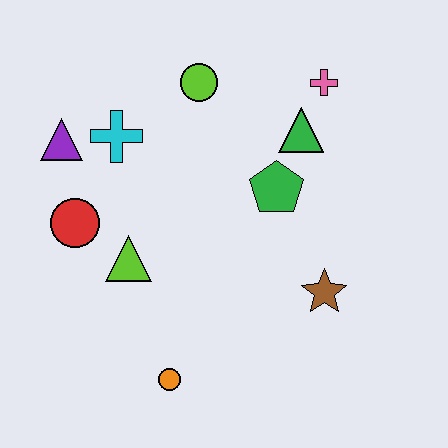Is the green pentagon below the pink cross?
Yes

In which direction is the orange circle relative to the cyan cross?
The orange circle is below the cyan cross.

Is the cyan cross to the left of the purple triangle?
No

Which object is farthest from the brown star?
The purple triangle is farthest from the brown star.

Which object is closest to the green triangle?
The pink cross is closest to the green triangle.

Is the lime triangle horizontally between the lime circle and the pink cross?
No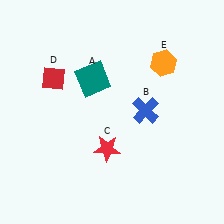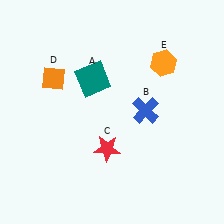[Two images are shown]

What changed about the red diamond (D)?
In Image 1, D is red. In Image 2, it changed to orange.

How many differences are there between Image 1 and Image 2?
There is 1 difference between the two images.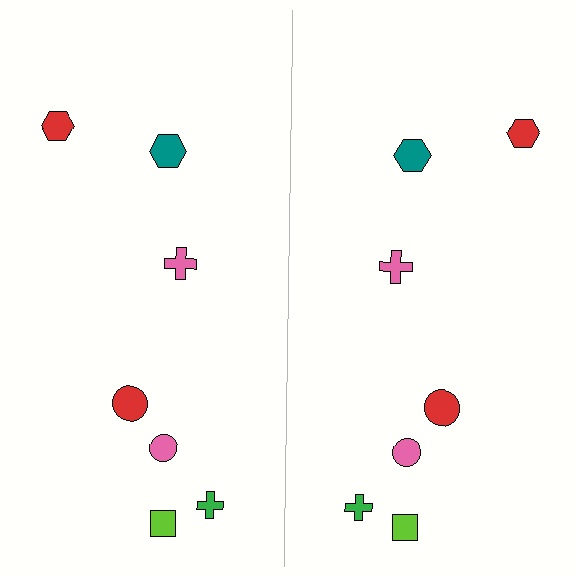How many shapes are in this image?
There are 14 shapes in this image.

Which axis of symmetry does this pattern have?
The pattern has a vertical axis of symmetry running through the center of the image.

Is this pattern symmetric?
Yes, this pattern has bilateral (reflection) symmetry.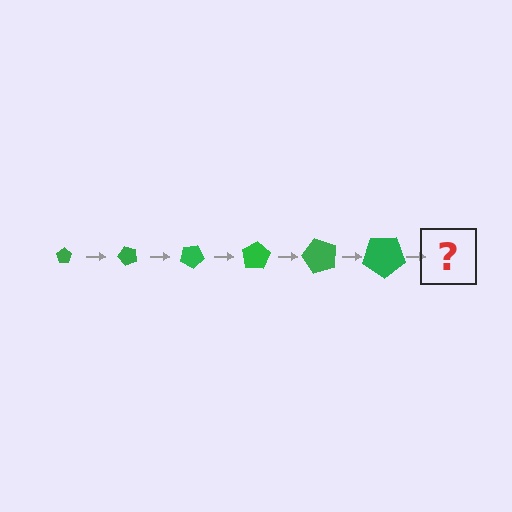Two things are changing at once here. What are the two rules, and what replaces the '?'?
The two rules are that the pentagon grows larger each step and it rotates 50 degrees each step. The '?' should be a pentagon, larger than the previous one and rotated 300 degrees from the start.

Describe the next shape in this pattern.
It should be a pentagon, larger than the previous one and rotated 300 degrees from the start.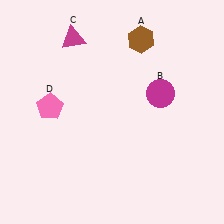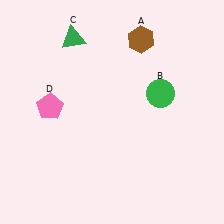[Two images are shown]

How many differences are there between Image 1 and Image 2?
There are 2 differences between the two images.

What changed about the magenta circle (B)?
In Image 1, B is magenta. In Image 2, it changed to green.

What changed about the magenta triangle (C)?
In Image 1, C is magenta. In Image 2, it changed to green.